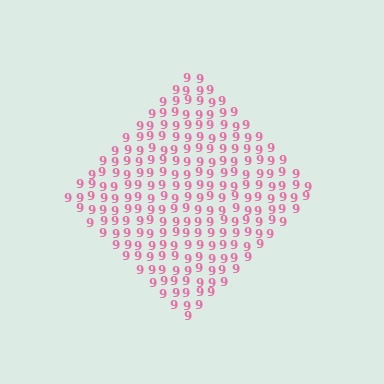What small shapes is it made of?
It is made of small digit 9's.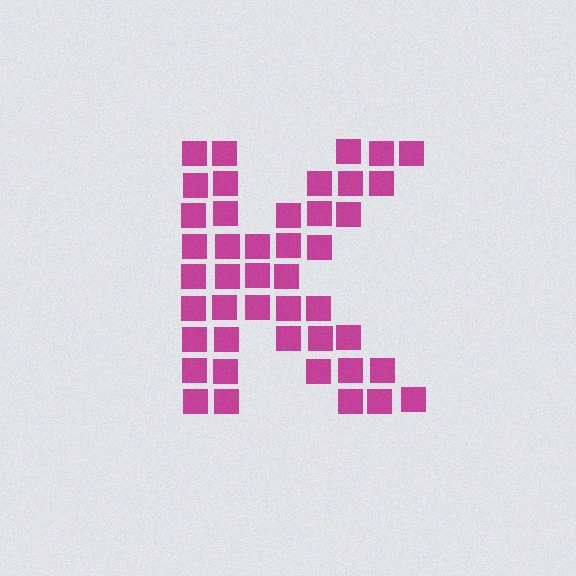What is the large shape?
The large shape is the letter K.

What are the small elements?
The small elements are squares.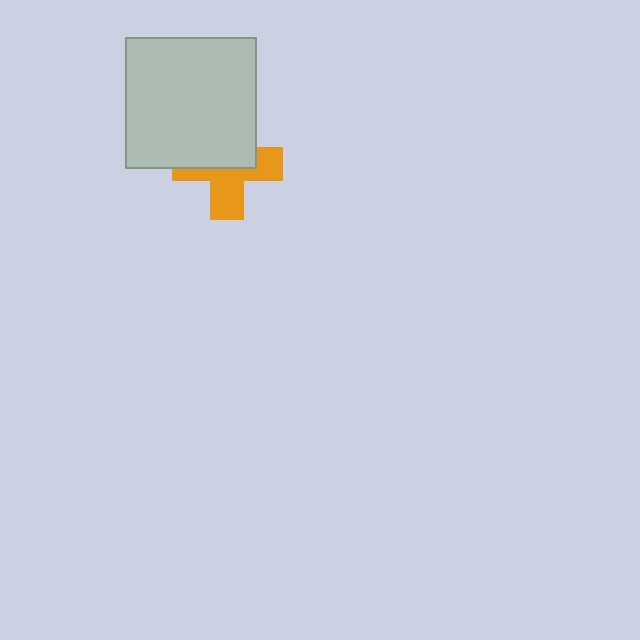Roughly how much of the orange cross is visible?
About half of it is visible (roughly 50%).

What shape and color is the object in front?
The object in front is a light gray square.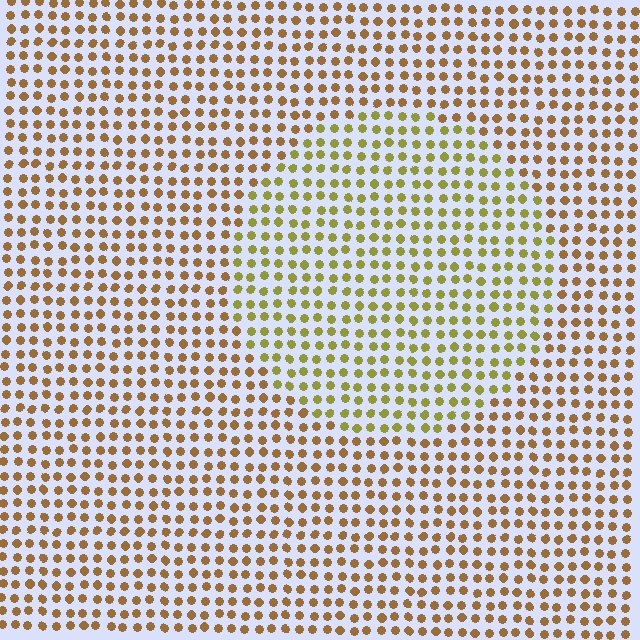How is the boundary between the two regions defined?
The boundary is defined purely by a slight shift in hue (about 33 degrees). Spacing, size, and orientation are identical on both sides.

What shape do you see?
I see a circle.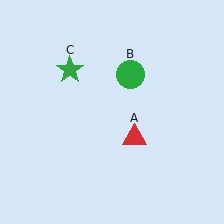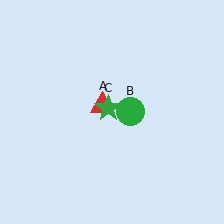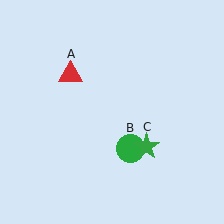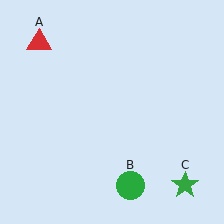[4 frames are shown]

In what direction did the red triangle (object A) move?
The red triangle (object A) moved up and to the left.